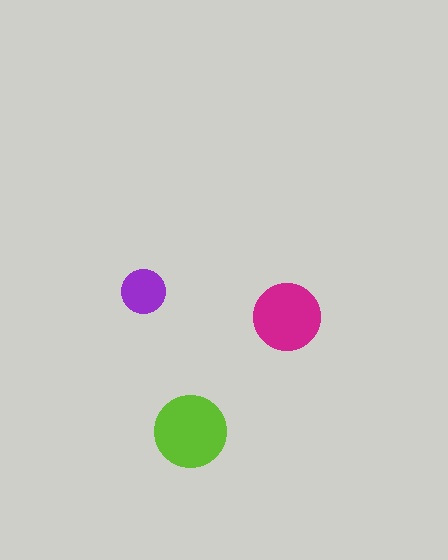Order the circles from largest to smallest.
the lime one, the magenta one, the purple one.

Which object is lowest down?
The lime circle is bottommost.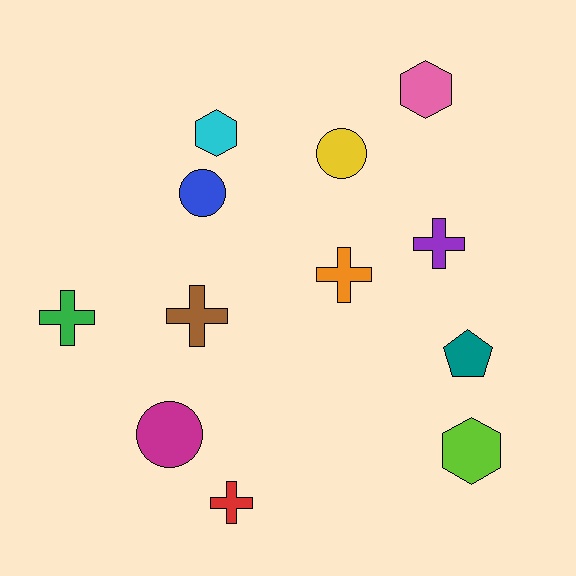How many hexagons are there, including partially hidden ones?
There are 3 hexagons.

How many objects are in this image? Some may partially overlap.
There are 12 objects.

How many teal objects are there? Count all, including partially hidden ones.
There is 1 teal object.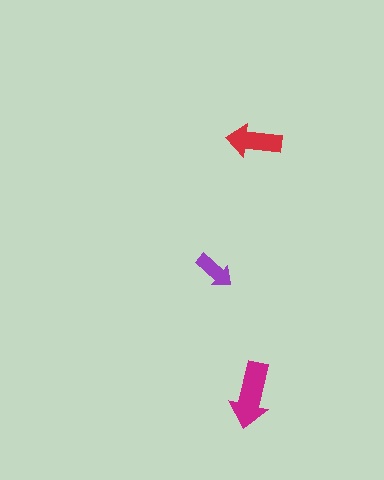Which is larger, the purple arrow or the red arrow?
The red one.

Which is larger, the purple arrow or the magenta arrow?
The magenta one.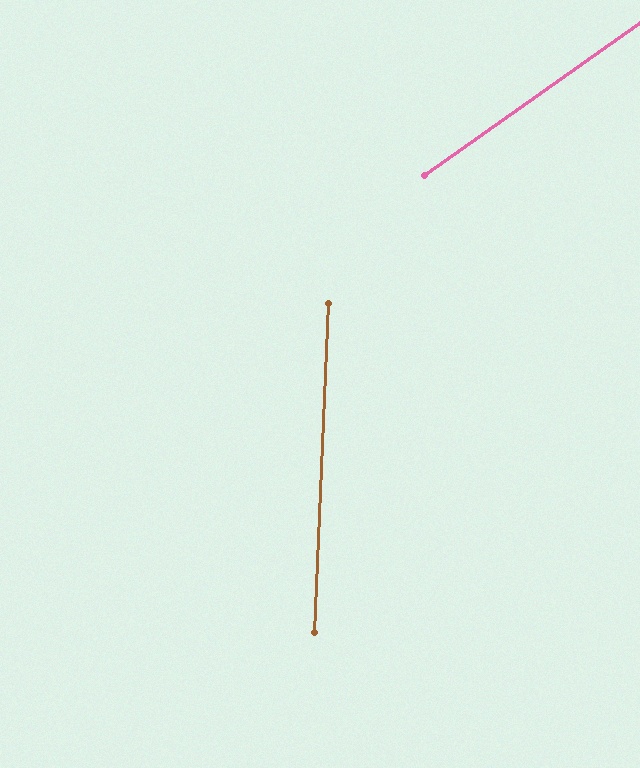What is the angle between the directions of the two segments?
Approximately 52 degrees.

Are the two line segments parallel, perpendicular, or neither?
Neither parallel nor perpendicular — they differ by about 52°.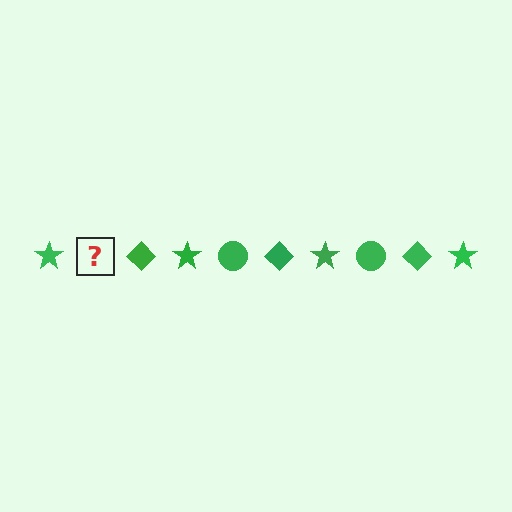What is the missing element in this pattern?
The missing element is a green circle.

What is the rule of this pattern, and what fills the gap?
The rule is that the pattern cycles through star, circle, diamond shapes in green. The gap should be filled with a green circle.